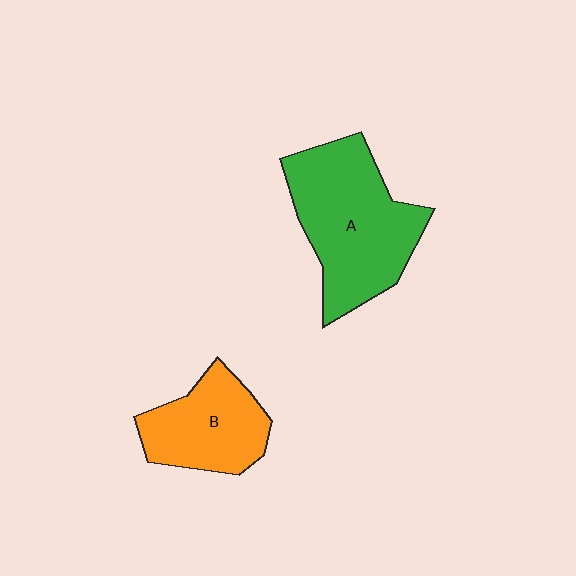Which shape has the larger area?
Shape A (green).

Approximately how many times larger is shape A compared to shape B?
Approximately 1.6 times.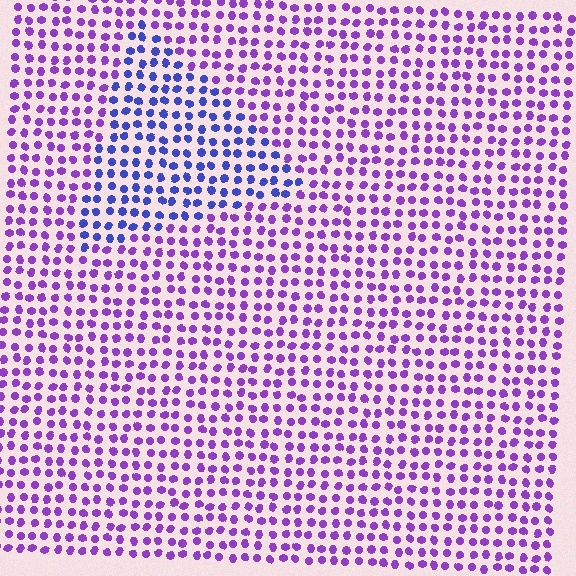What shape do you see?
I see a triangle.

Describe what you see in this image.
The image is filled with small purple elements in a uniform arrangement. A triangle-shaped region is visible where the elements are tinted to a slightly different hue, forming a subtle color boundary.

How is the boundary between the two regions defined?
The boundary is defined purely by a slight shift in hue (about 42 degrees). Spacing, size, and orientation are identical on both sides.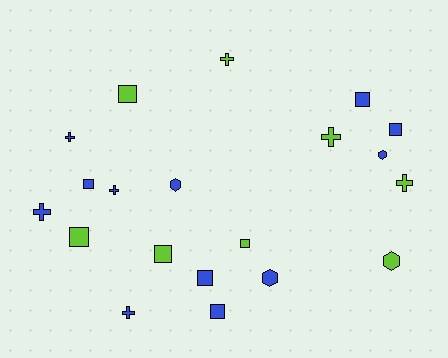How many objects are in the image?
There are 20 objects.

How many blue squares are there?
There are 5 blue squares.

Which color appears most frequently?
Blue, with 12 objects.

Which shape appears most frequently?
Square, with 9 objects.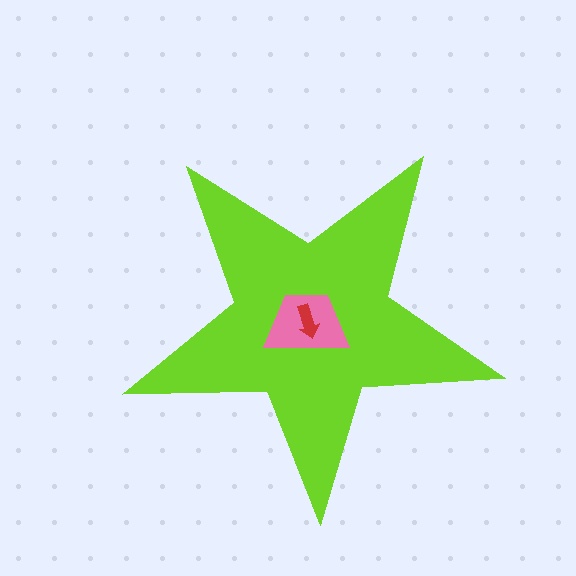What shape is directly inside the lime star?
The pink trapezoid.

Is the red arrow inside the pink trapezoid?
Yes.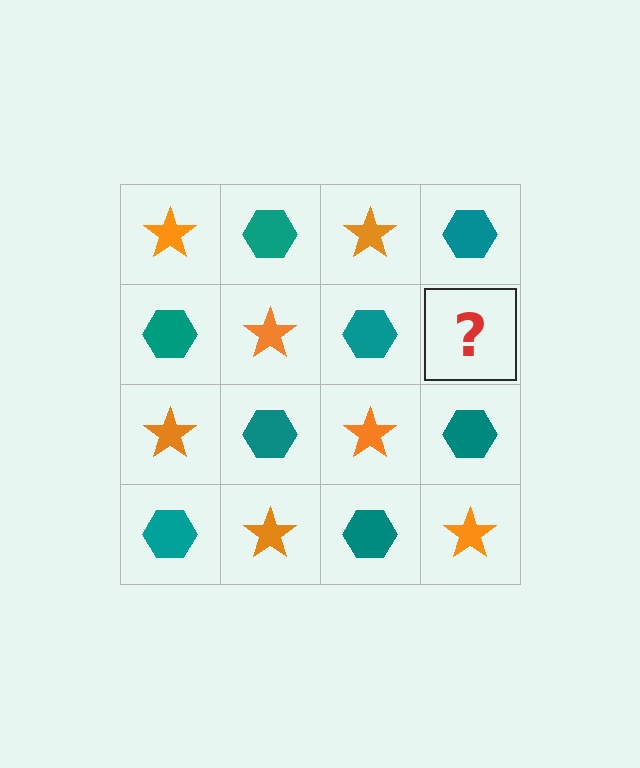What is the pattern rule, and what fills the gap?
The rule is that it alternates orange star and teal hexagon in a checkerboard pattern. The gap should be filled with an orange star.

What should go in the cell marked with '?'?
The missing cell should contain an orange star.